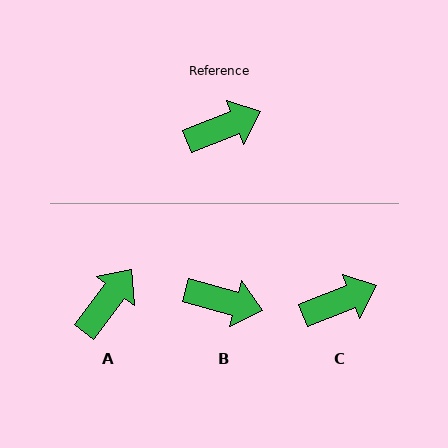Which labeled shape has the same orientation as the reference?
C.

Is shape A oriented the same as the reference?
No, it is off by about 31 degrees.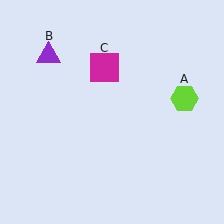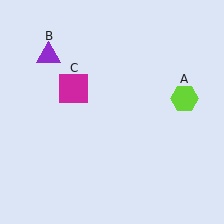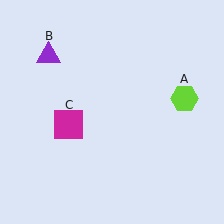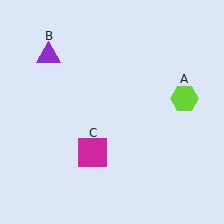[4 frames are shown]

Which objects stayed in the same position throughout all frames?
Lime hexagon (object A) and purple triangle (object B) remained stationary.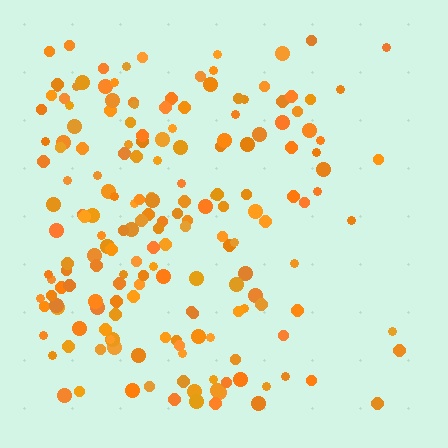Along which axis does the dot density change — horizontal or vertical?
Horizontal.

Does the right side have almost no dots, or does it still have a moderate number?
Still a moderate number, just noticeably fewer than the left.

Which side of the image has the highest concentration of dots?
The left.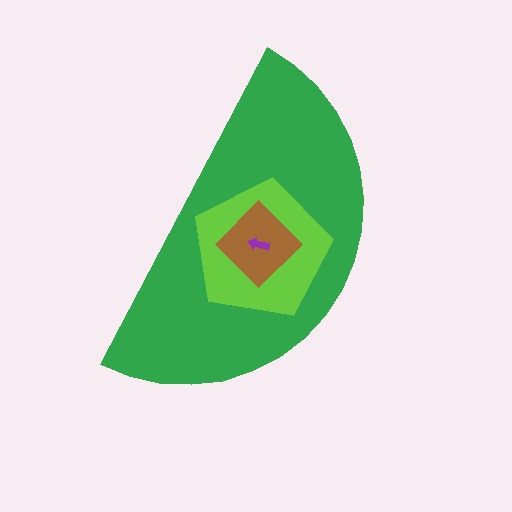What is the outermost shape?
The green semicircle.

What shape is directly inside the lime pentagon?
The brown diamond.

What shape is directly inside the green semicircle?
The lime pentagon.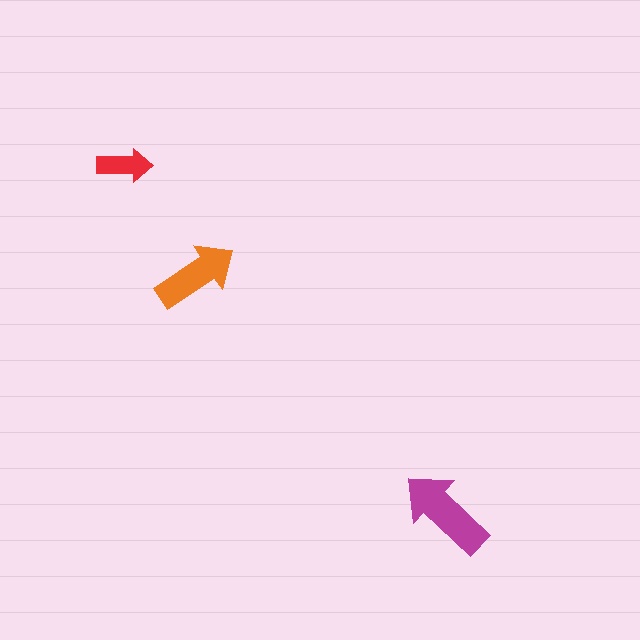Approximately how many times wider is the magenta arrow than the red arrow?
About 1.5 times wider.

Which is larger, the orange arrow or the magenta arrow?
The magenta one.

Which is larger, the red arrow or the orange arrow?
The orange one.